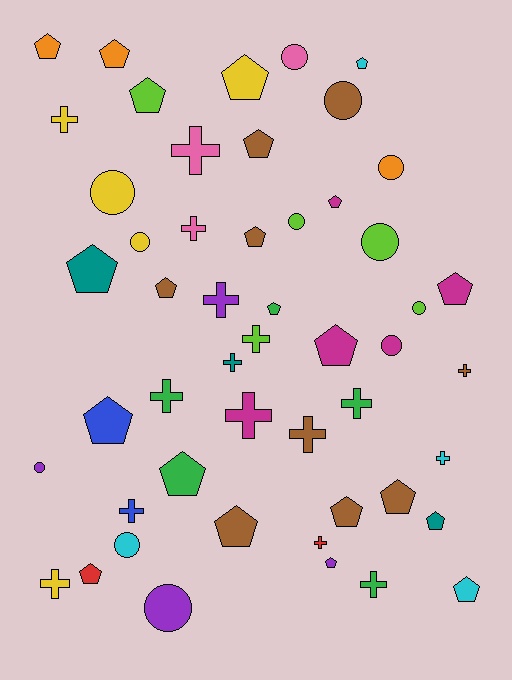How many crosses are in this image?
There are 16 crosses.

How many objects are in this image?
There are 50 objects.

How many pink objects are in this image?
There are 3 pink objects.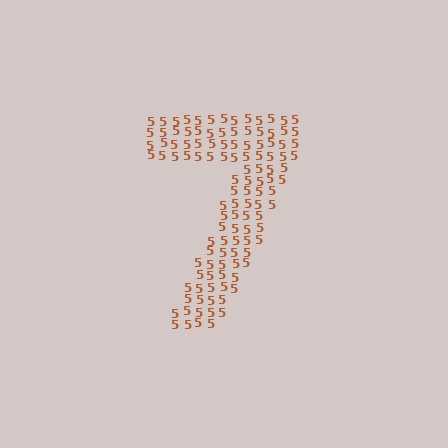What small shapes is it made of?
It is made of small digit 5's.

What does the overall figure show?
The overall figure shows the digit 7.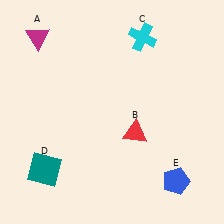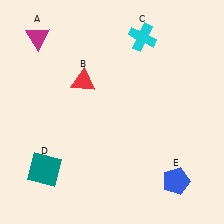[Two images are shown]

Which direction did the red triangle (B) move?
The red triangle (B) moved left.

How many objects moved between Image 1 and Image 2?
1 object moved between the two images.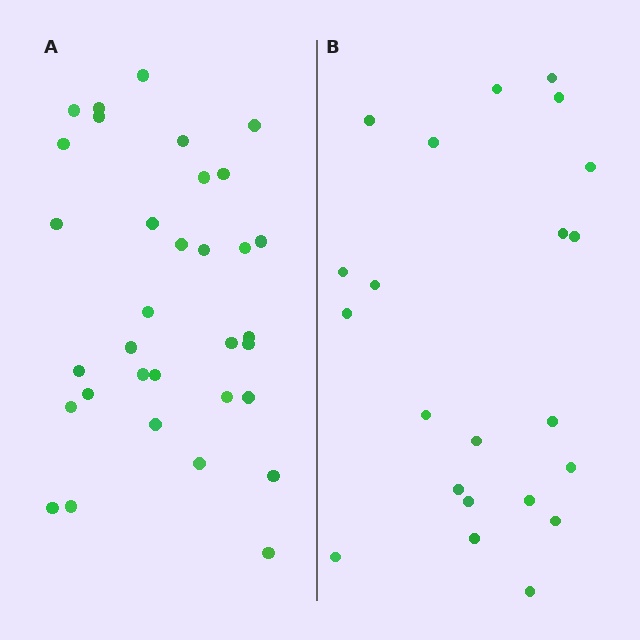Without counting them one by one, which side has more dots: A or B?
Region A (the left region) has more dots.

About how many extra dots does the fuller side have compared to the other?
Region A has roughly 12 or so more dots than region B.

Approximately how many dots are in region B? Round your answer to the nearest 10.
About 20 dots. (The exact count is 22, which rounds to 20.)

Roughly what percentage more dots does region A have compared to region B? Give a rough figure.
About 50% more.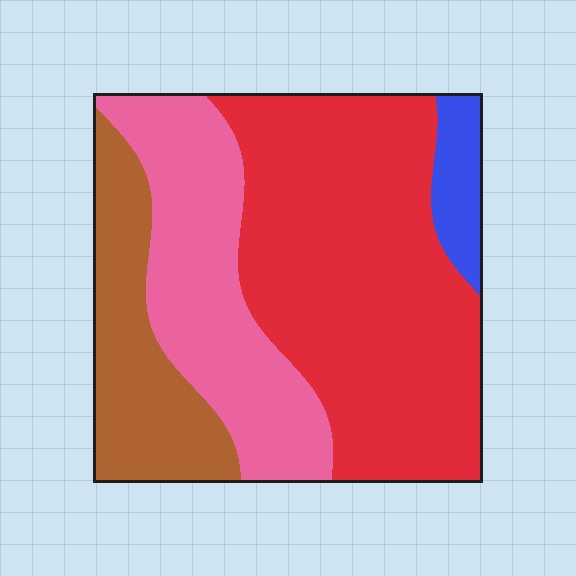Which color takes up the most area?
Red, at roughly 50%.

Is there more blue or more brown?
Brown.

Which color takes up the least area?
Blue, at roughly 5%.